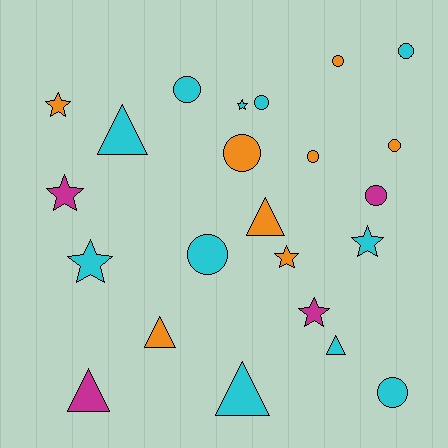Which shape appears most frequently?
Circle, with 10 objects.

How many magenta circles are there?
There is 1 magenta circle.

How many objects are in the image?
There are 23 objects.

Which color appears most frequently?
Cyan, with 11 objects.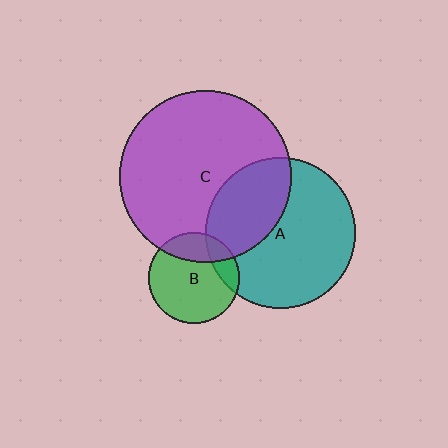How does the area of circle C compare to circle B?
Approximately 3.6 times.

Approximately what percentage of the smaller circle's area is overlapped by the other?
Approximately 35%.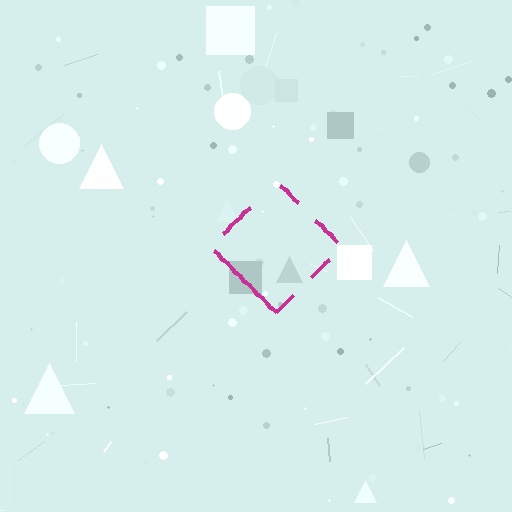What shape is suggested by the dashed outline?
The dashed outline suggests a diamond.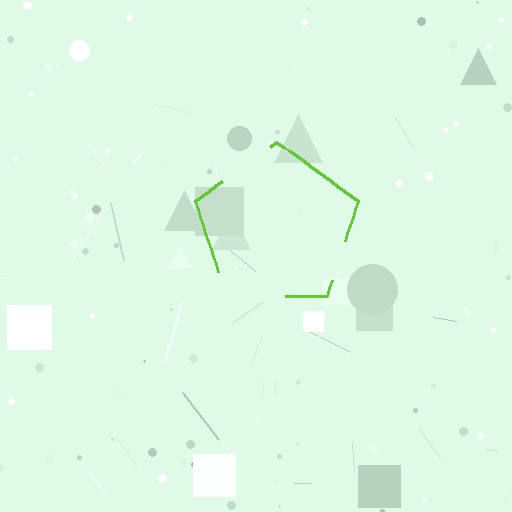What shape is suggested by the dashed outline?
The dashed outline suggests a pentagon.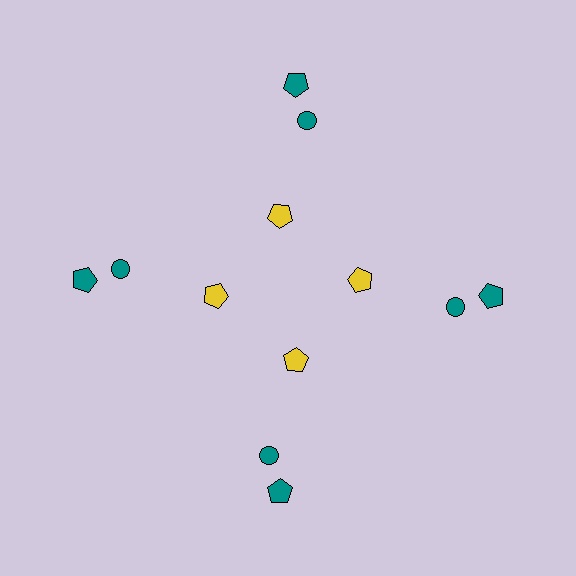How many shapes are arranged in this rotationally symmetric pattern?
There are 12 shapes, arranged in 4 groups of 3.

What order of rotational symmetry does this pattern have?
This pattern has 4-fold rotational symmetry.